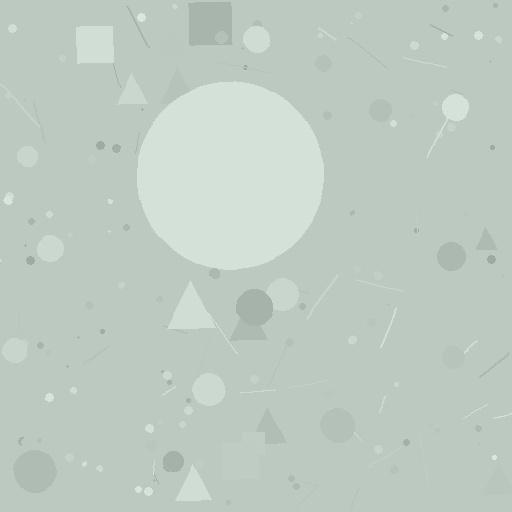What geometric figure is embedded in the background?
A circle is embedded in the background.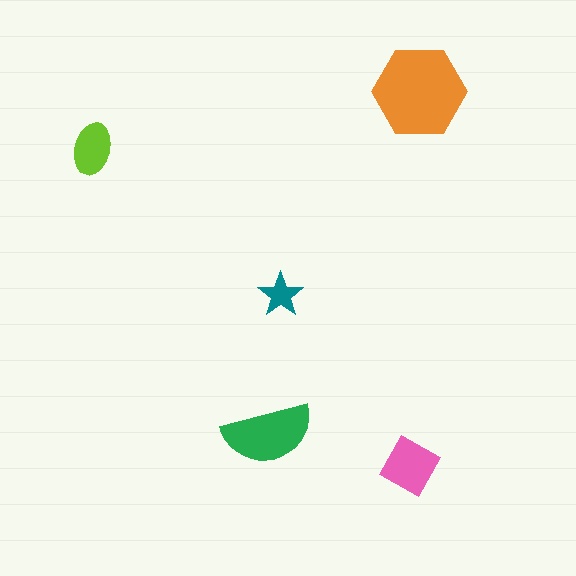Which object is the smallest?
The teal star.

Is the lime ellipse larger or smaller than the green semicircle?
Smaller.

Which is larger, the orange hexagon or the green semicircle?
The orange hexagon.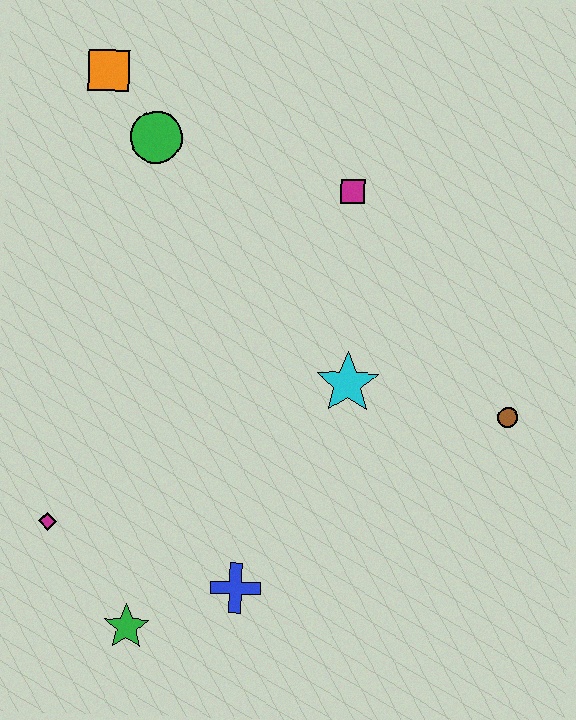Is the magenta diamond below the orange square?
Yes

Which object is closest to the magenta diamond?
The green star is closest to the magenta diamond.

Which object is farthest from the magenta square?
The green star is farthest from the magenta square.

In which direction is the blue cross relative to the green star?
The blue cross is to the right of the green star.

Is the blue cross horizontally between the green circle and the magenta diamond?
No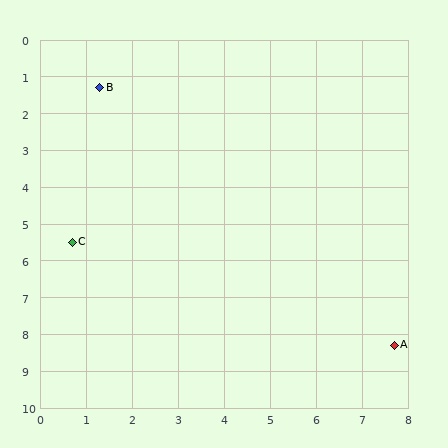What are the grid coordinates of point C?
Point C is at approximately (0.7, 5.5).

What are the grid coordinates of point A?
Point A is at approximately (7.7, 8.3).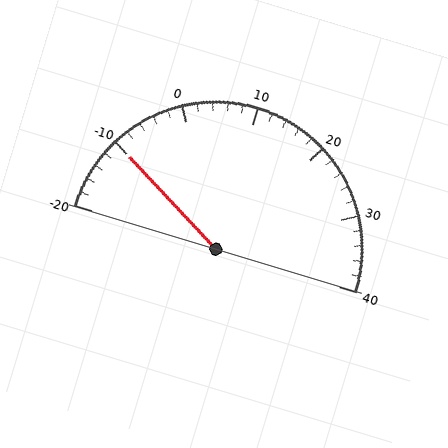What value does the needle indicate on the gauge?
The needle indicates approximately -10.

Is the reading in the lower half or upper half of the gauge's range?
The reading is in the lower half of the range (-20 to 40).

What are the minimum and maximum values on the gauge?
The gauge ranges from -20 to 40.